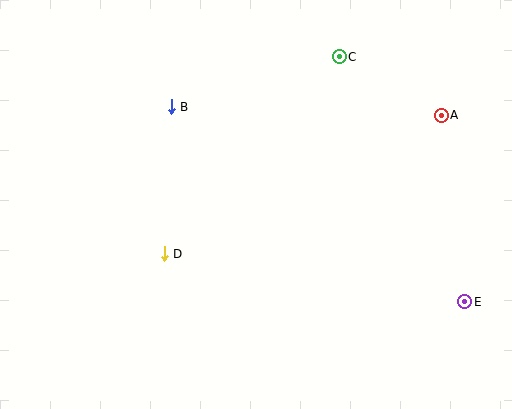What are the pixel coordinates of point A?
Point A is at (441, 115).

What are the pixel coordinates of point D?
Point D is at (164, 254).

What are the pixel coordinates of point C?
Point C is at (339, 57).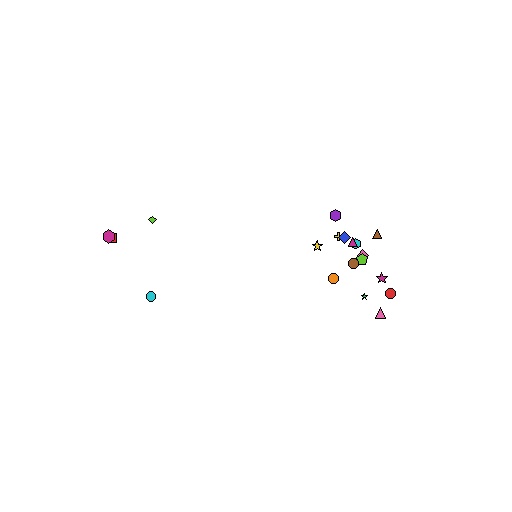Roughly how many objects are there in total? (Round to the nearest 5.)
Roughly 20 objects in total.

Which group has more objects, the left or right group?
The right group.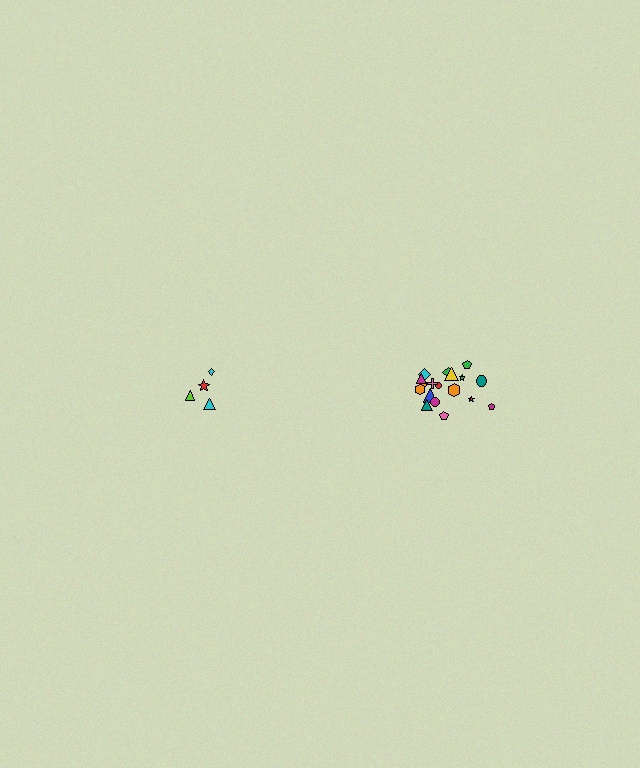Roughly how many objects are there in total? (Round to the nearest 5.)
Roughly 20 objects in total.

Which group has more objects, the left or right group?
The right group.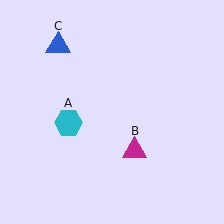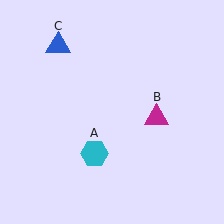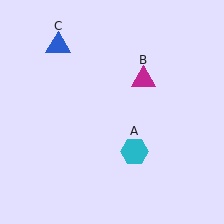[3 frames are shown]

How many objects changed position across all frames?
2 objects changed position: cyan hexagon (object A), magenta triangle (object B).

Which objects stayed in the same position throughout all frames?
Blue triangle (object C) remained stationary.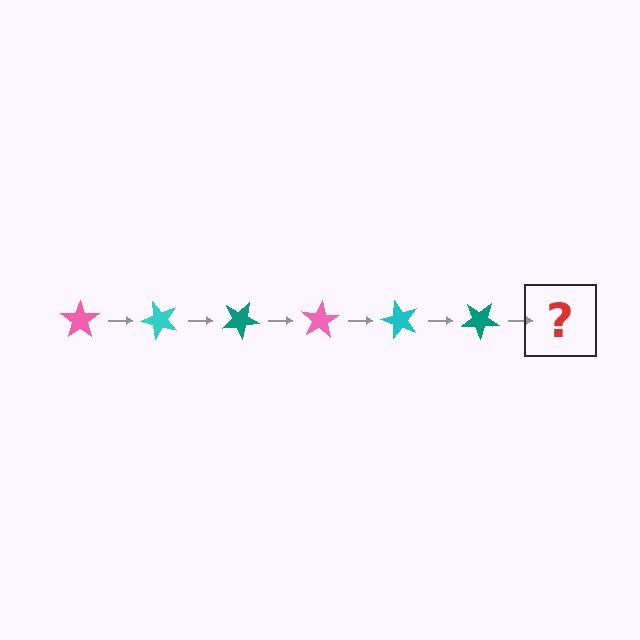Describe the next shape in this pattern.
It should be a pink star, rotated 300 degrees from the start.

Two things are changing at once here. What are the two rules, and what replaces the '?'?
The two rules are that it rotates 50 degrees each step and the color cycles through pink, cyan, and teal. The '?' should be a pink star, rotated 300 degrees from the start.